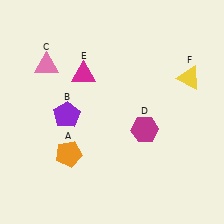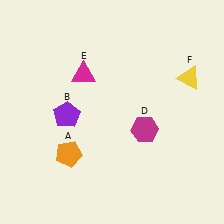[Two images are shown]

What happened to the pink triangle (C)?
The pink triangle (C) was removed in Image 2. It was in the top-left area of Image 1.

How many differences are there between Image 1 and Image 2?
There is 1 difference between the two images.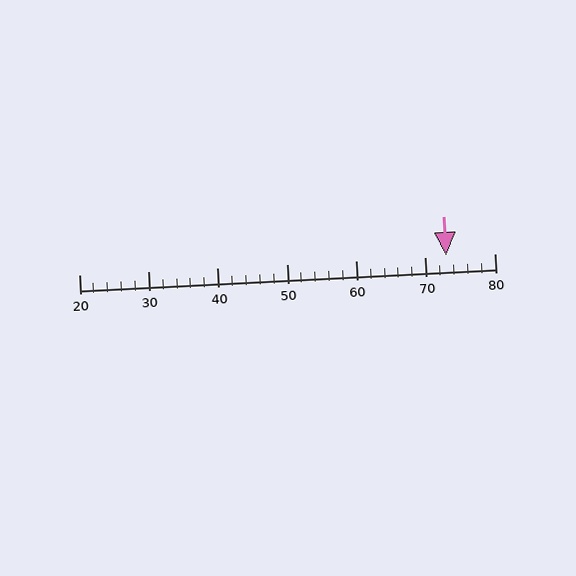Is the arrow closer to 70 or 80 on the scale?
The arrow is closer to 70.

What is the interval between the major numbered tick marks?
The major tick marks are spaced 10 units apart.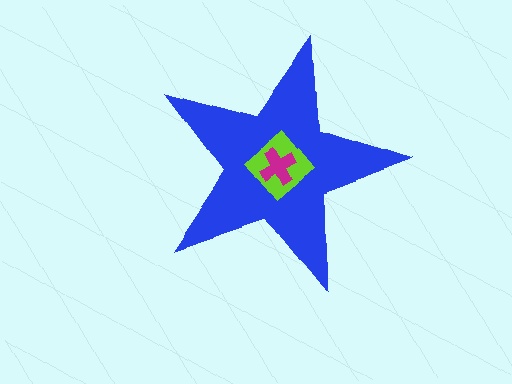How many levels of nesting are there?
3.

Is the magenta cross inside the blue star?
Yes.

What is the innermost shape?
The magenta cross.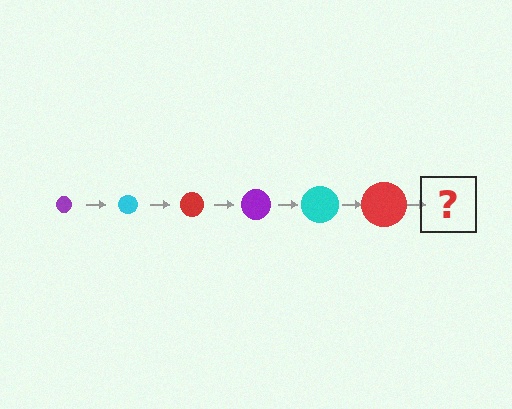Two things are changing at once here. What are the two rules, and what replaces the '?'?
The two rules are that the circle grows larger each step and the color cycles through purple, cyan, and red. The '?' should be a purple circle, larger than the previous one.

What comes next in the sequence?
The next element should be a purple circle, larger than the previous one.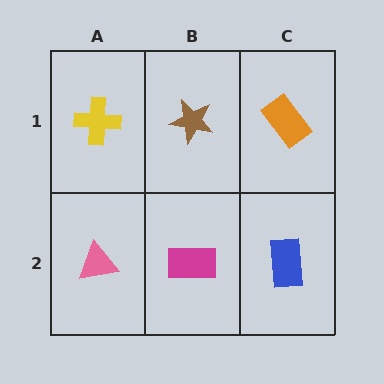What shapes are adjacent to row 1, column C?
A blue rectangle (row 2, column C), a brown star (row 1, column B).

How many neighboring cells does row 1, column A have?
2.